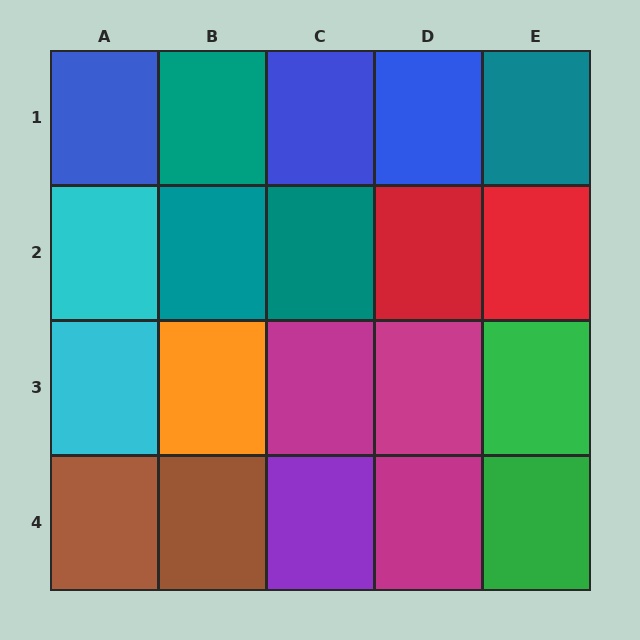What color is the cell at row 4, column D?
Magenta.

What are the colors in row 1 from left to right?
Blue, teal, blue, blue, teal.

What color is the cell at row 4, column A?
Brown.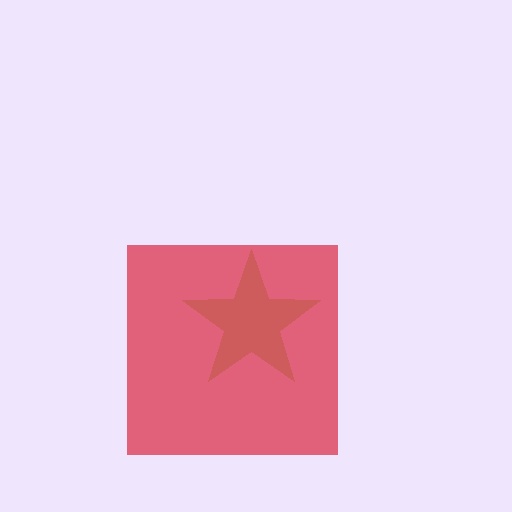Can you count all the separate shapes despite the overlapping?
Yes, there are 2 separate shapes.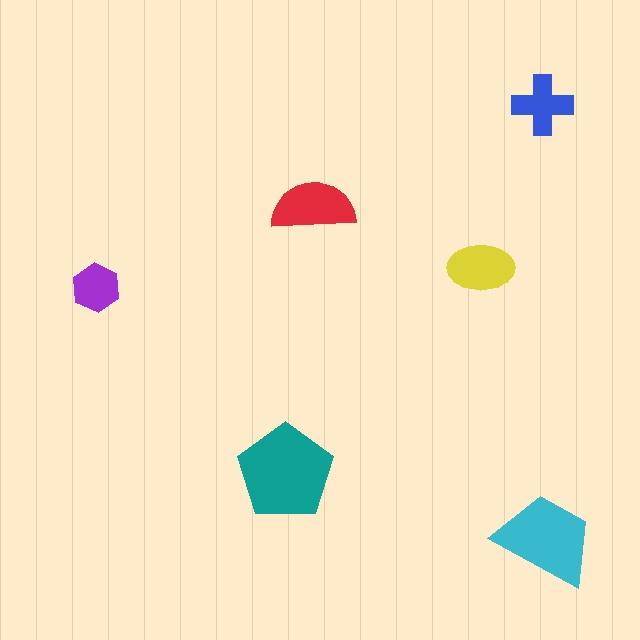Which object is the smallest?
The purple hexagon.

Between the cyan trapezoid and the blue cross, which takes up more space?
The cyan trapezoid.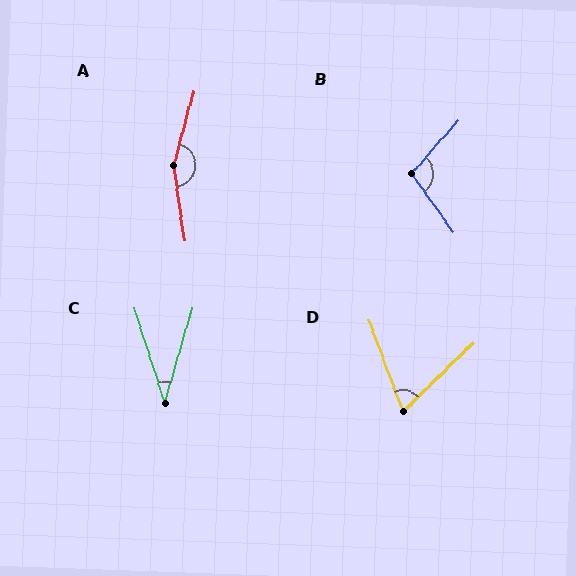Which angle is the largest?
A, at approximately 156 degrees.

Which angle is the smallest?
C, at approximately 34 degrees.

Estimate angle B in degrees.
Approximately 103 degrees.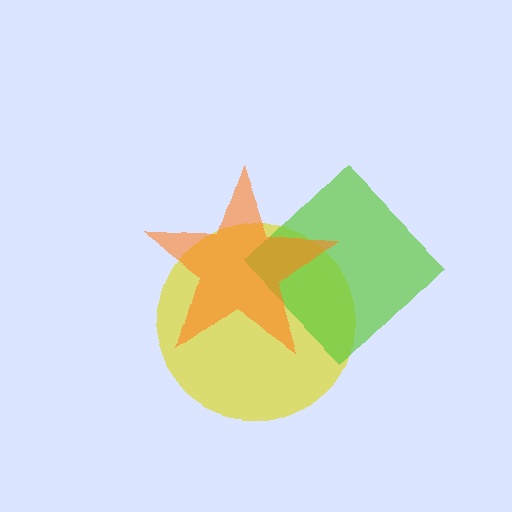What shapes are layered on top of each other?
The layered shapes are: a yellow circle, a lime diamond, an orange star.